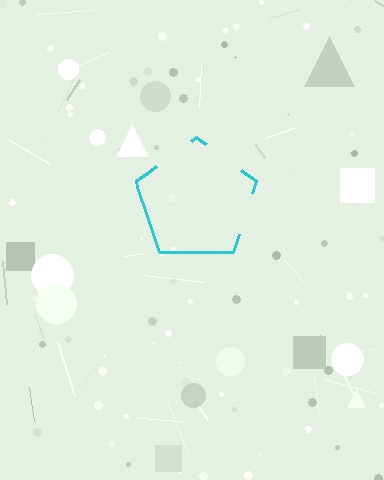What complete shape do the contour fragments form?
The contour fragments form a pentagon.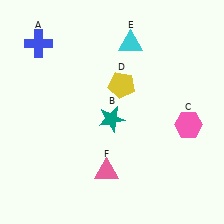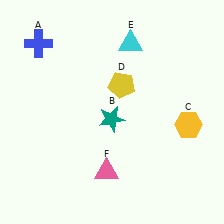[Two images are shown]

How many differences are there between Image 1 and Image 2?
There is 1 difference between the two images.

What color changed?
The hexagon (C) changed from pink in Image 1 to yellow in Image 2.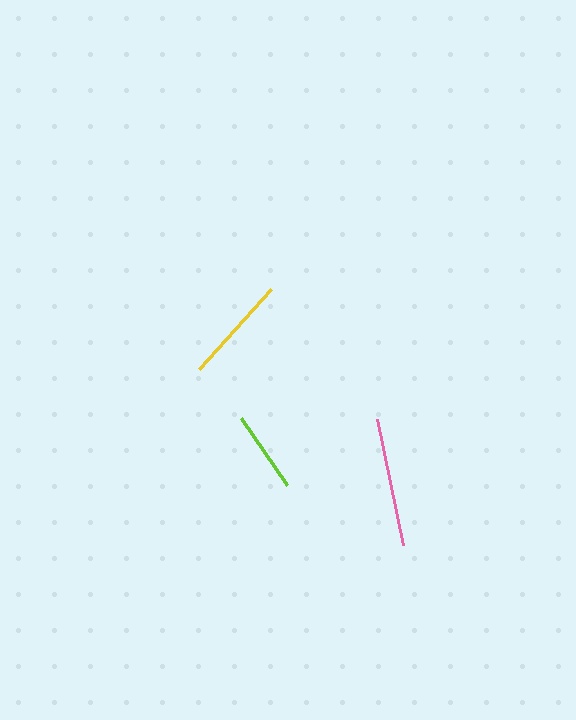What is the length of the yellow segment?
The yellow segment is approximately 108 pixels long.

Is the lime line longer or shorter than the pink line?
The pink line is longer than the lime line.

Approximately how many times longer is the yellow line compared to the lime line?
The yellow line is approximately 1.3 times the length of the lime line.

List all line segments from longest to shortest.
From longest to shortest: pink, yellow, lime.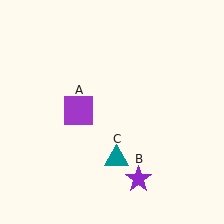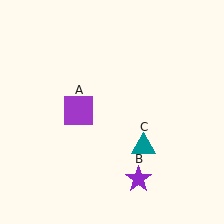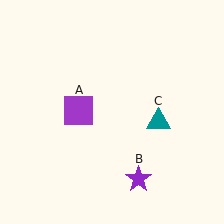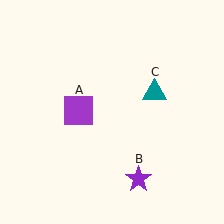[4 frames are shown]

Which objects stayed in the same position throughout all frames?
Purple square (object A) and purple star (object B) remained stationary.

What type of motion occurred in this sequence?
The teal triangle (object C) rotated counterclockwise around the center of the scene.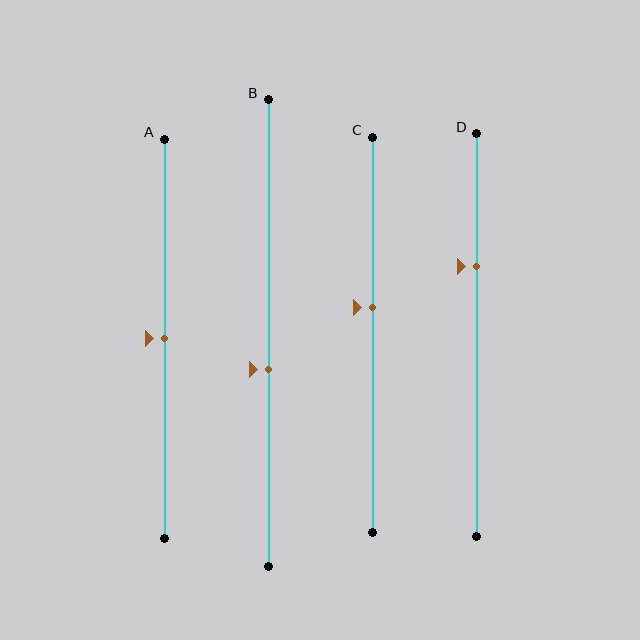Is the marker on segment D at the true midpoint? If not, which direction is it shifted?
No, the marker on segment D is shifted upward by about 17% of the segment length.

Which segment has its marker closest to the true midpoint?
Segment A has its marker closest to the true midpoint.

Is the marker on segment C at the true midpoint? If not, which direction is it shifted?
No, the marker on segment C is shifted upward by about 7% of the segment length.